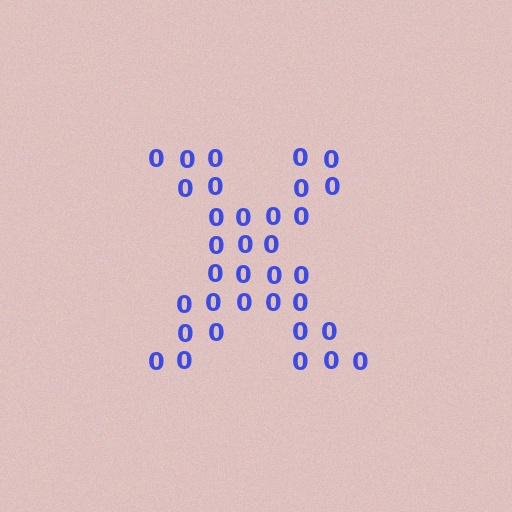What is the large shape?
The large shape is the letter X.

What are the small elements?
The small elements are digit 0's.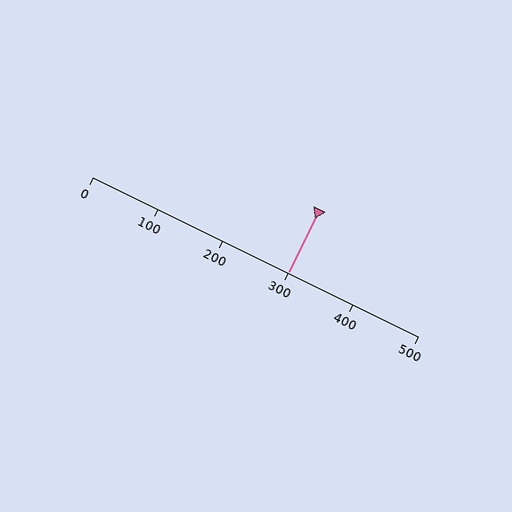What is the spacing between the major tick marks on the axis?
The major ticks are spaced 100 apart.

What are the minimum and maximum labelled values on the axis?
The axis runs from 0 to 500.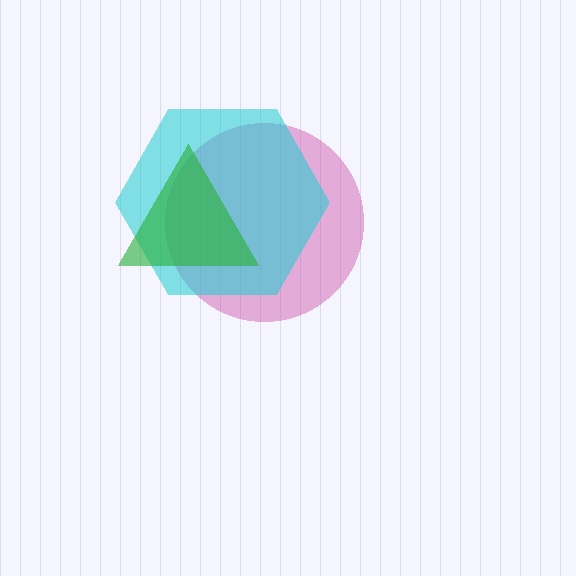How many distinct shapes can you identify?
There are 3 distinct shapes: a magenta circle, a cyan hexagon, a green triangle.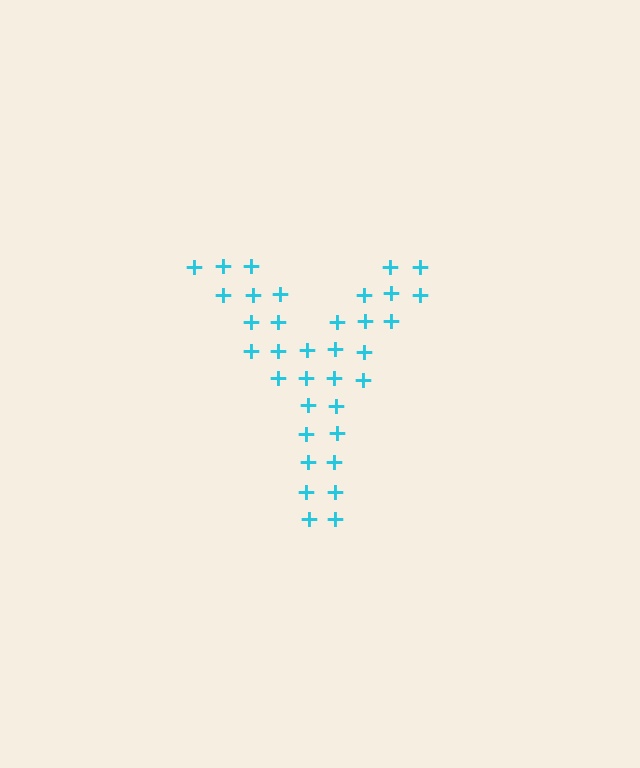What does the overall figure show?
The overall figure shows the letter Y.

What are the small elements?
The small elements are plus signs.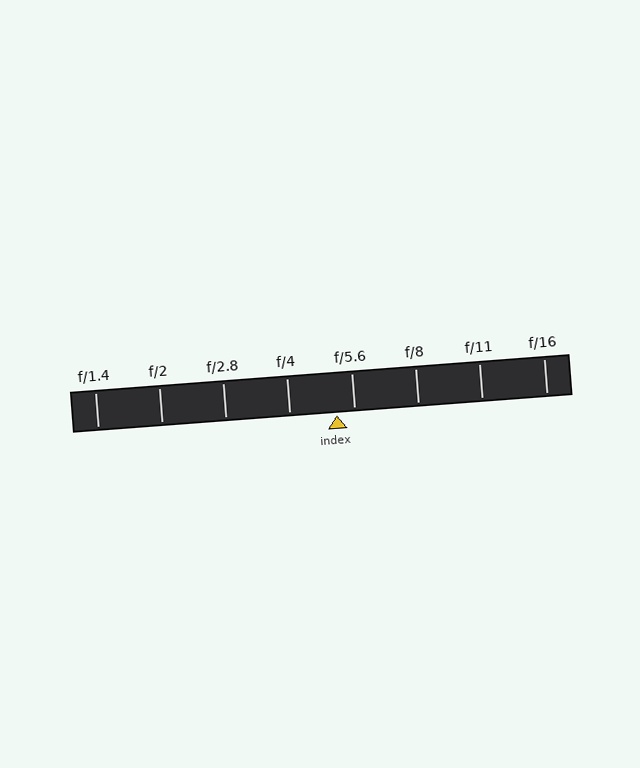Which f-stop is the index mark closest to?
The index mark is closest to f/5.6.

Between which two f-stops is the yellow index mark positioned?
The index mark is between f/4 and f/5.6.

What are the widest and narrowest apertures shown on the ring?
The widest aperture shown is f/1.4 and the narrowest is f/16.